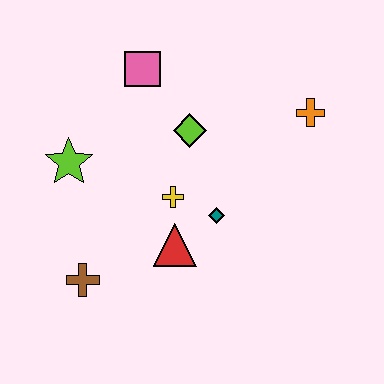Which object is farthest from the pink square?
The brown cross is farthest from the pink square.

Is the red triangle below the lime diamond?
Yes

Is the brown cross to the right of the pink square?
No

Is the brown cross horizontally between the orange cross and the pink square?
No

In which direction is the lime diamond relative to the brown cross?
The lime diamond is above the brown cross.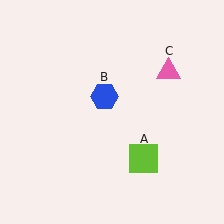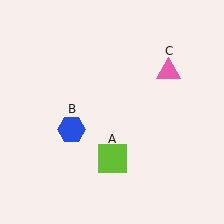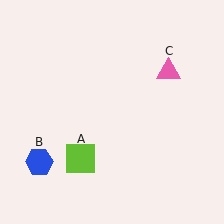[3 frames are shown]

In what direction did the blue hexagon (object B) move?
The blue hexagon (object B) moved down and to the left.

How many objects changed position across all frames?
2 objects changed position: lime square (object A), blue hexagon (object B).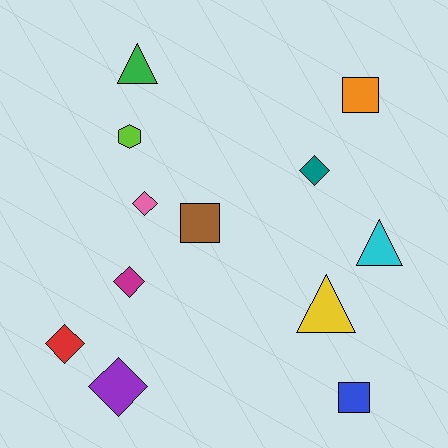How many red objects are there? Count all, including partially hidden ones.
There is 1 red object.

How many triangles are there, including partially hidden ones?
There are 3 triangles.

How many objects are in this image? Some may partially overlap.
There are 12 objects.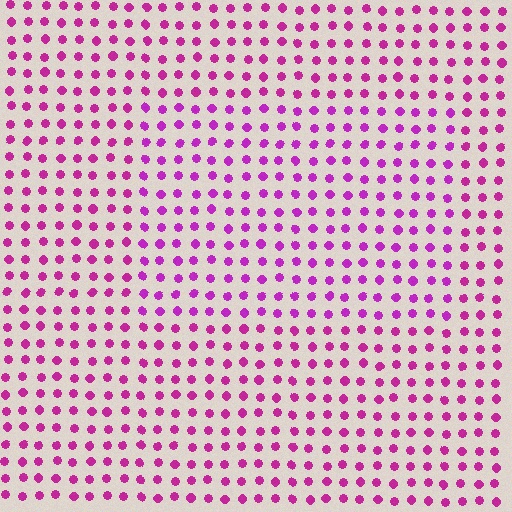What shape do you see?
I see a rectangle.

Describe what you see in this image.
The image is filled with small magenta elements in a uniform arrangement. A rectangle-shaped region is visible where the elements are tinted to a slightly different hue, forming a subtle color boundary.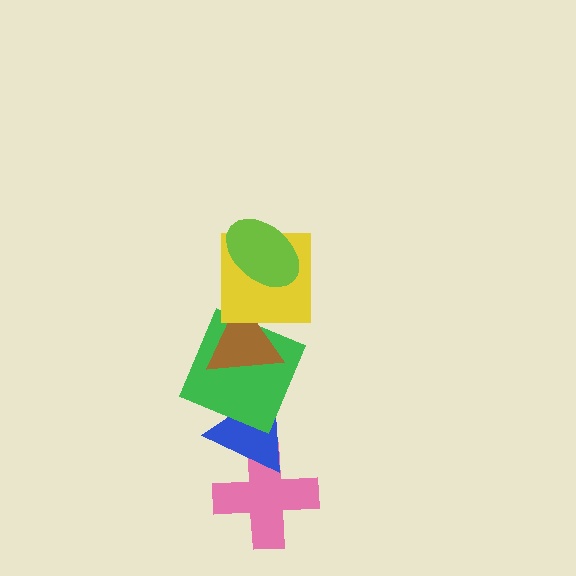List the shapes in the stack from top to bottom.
From top to bottom: the lime ellipse, the yellow square, the brown triangle, the green square, the blue triangle, the pink cross.